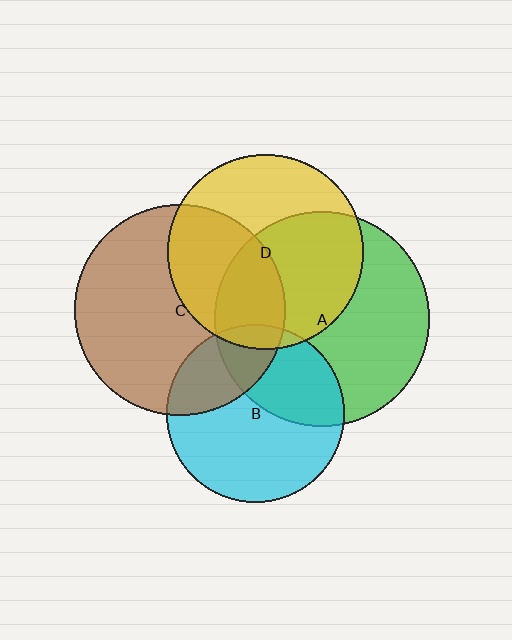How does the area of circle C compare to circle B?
Approximately 1.4 times.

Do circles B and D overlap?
Yes.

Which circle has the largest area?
Circle A (green).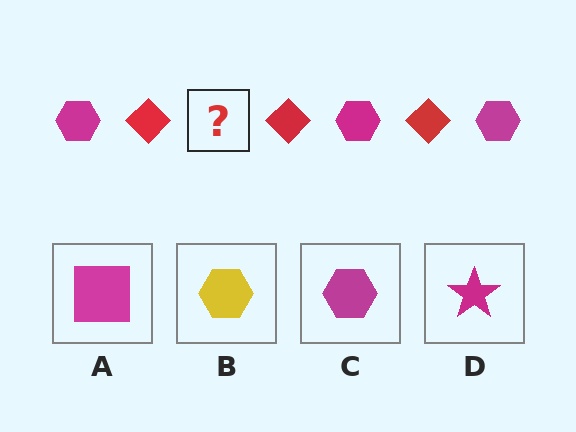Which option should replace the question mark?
Option C.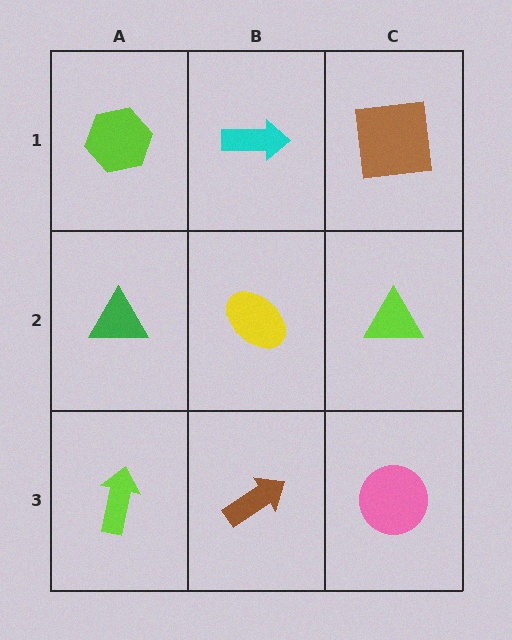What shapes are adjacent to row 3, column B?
A yellow ellipse (row 2, column B), a lime arrow (row 3, column A), a pink circle (row 3, column C).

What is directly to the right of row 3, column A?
A brown arrow.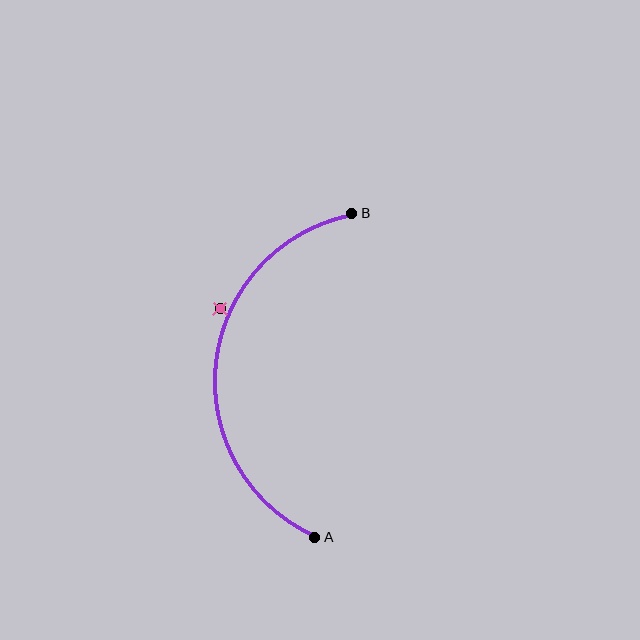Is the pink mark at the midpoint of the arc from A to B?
No — the pink mark does not lie on the arc at all. It sits slightly outside the curve.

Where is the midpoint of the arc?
The arc midpoint is the point on the curve farthest from the straight line joining A and B. It sits to the left of that line.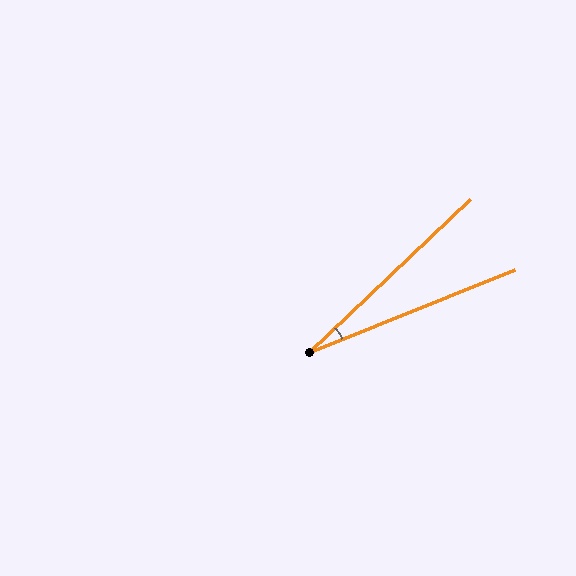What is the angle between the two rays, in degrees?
Approximately 22 degrees.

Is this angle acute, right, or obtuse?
It is acute.